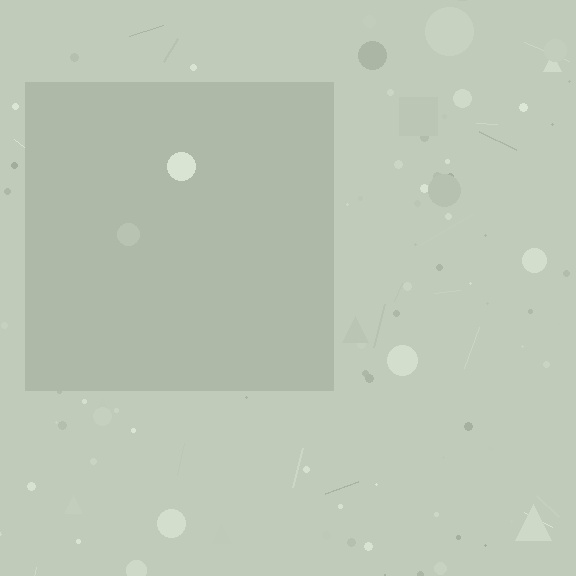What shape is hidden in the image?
A square is hidden in the image.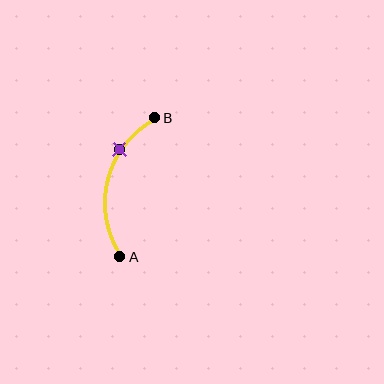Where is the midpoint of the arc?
The arc midpoint is the point on the curve farthest from the straight line joining A and B. It sits to the left of that line.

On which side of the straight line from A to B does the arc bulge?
The arc bulges to the left of the straight line connecting A and B.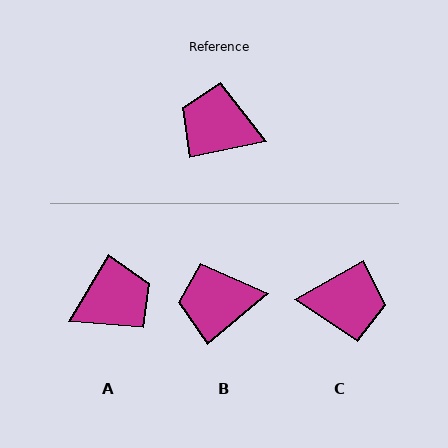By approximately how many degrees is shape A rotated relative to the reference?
Approximately 133 degrees clockwise.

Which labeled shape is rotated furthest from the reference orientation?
C, about 162 degrees away.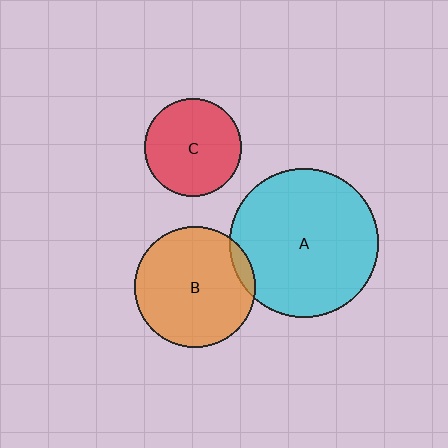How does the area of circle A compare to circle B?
Approximately 1.5 times.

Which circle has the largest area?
Circle A (cyan).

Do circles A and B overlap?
Yes.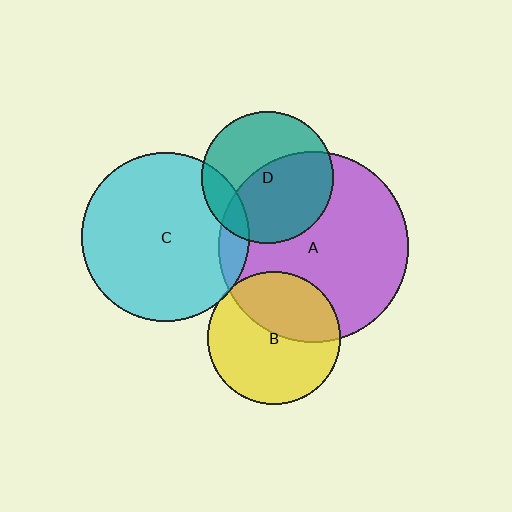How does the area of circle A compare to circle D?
Approximately 2.1 times.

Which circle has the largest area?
Circle A (purple).